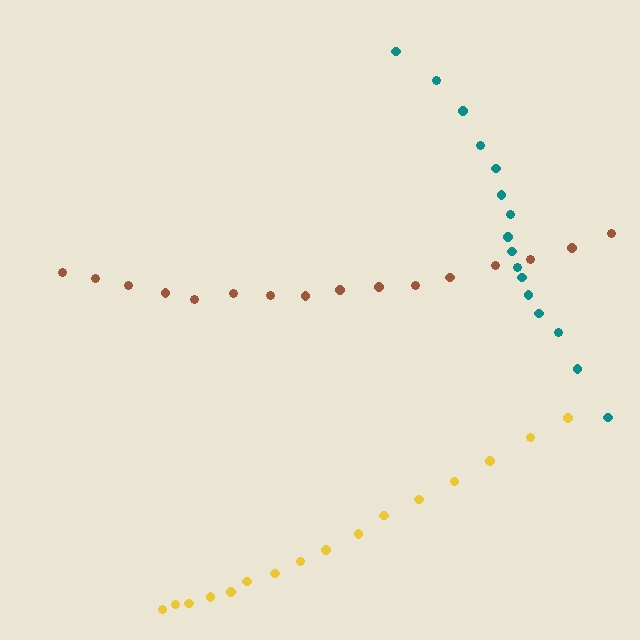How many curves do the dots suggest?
There are 3 distinct paths.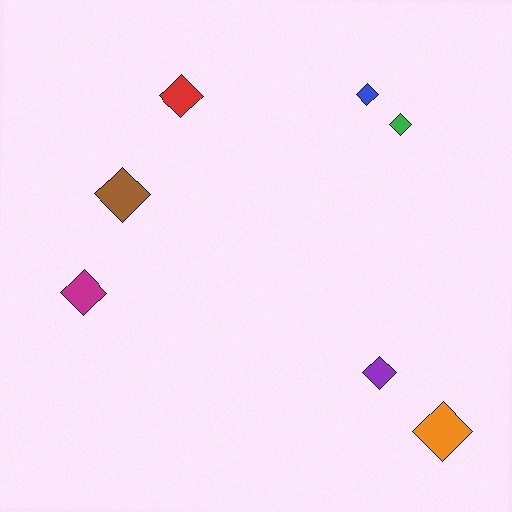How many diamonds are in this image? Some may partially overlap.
There are 7 diamonds.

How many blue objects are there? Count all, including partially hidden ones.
There is 1 blue object.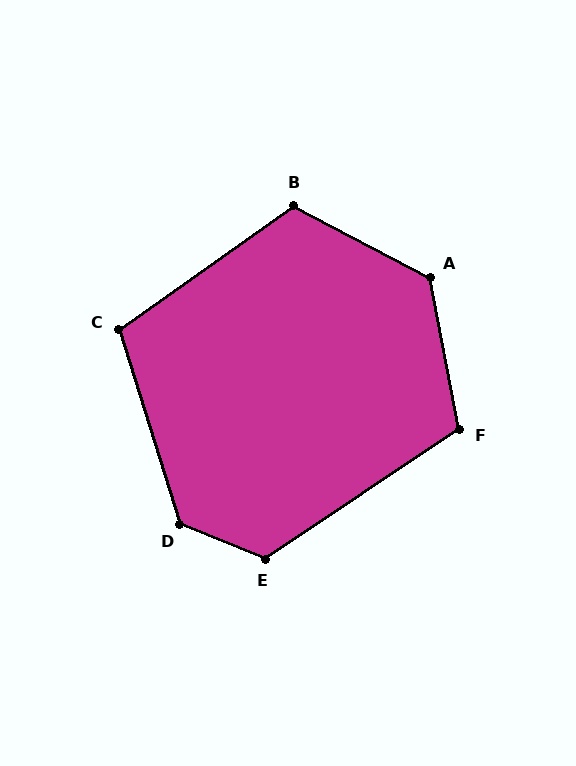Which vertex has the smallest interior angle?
C, at approximately 108 degrees.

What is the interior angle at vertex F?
Approximately 113 degrees (obtuse).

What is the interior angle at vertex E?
Approximately 124 degrees (obtuse).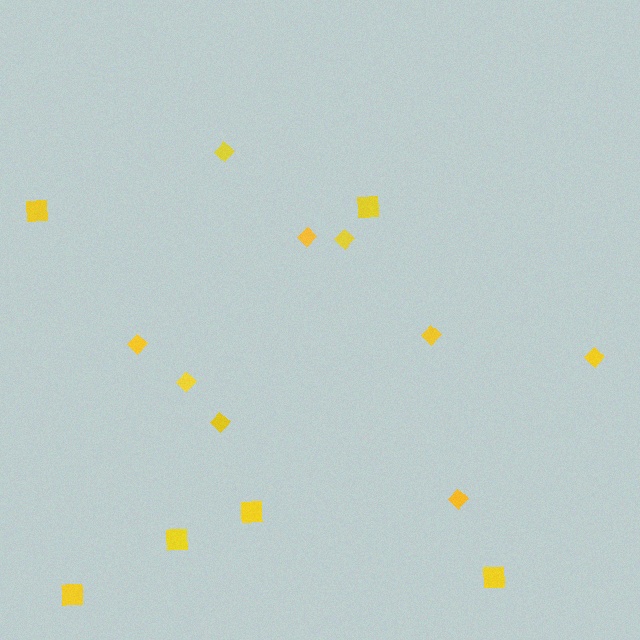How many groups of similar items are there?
There are 2 groups: one group of squares (6) and one group of diamonds (9).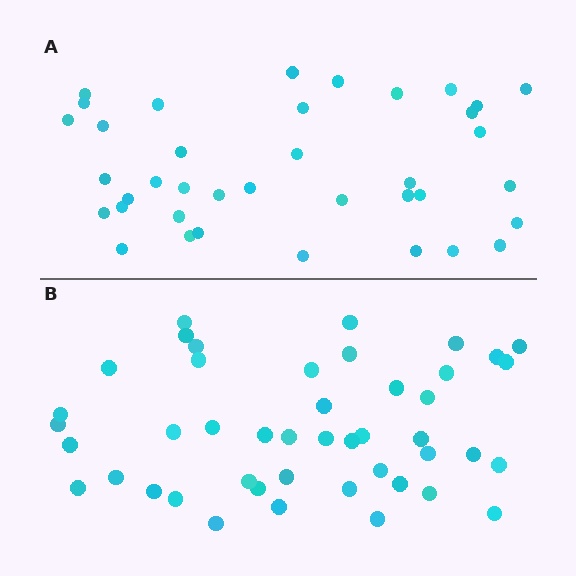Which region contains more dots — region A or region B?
Region B (the bottom region) has more dots.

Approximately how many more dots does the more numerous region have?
Region B has roughly 8 or so more dots than region A.